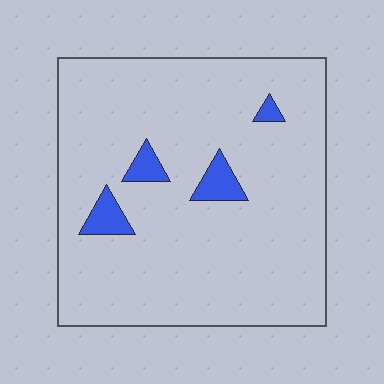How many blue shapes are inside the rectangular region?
4.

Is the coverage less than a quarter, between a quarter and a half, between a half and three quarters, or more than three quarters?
Less than a quarter.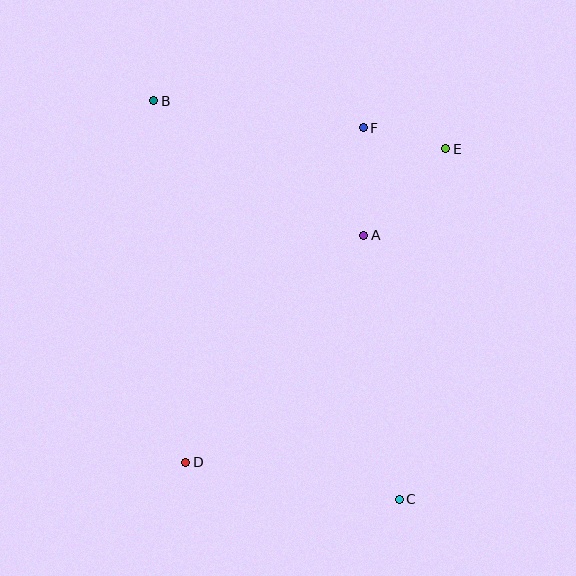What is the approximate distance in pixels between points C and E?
The distance between C and E is approximately 353 pixels.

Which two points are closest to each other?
Points E and F are closest to each other.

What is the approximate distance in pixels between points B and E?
The distance between B and E is approximately 296 pixels.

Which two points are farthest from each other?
Points B and C are farthest from each other.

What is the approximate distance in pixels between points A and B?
The distance between A and B is approximately 250 pixels.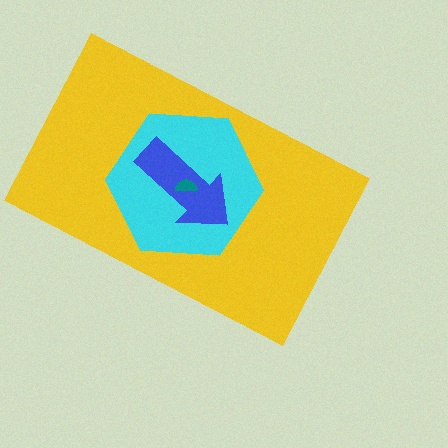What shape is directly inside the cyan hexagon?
The blue arrow.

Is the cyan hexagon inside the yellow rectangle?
Yes.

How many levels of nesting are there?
4.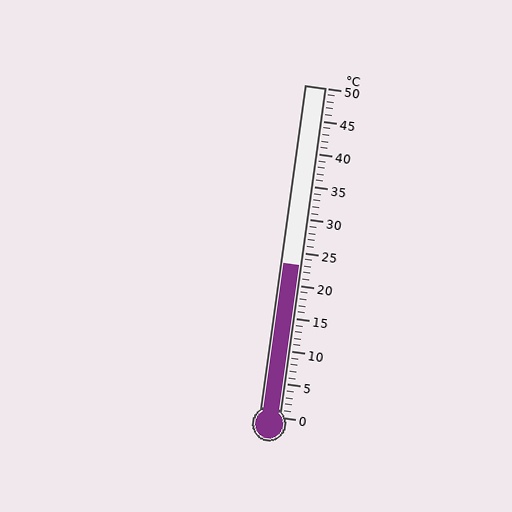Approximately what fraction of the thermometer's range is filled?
The thermometer is filled to approximately 45% of its range.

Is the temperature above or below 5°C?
The temperature is above 5°C.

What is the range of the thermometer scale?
The thermometer scale ranges from 0°C to 50°C.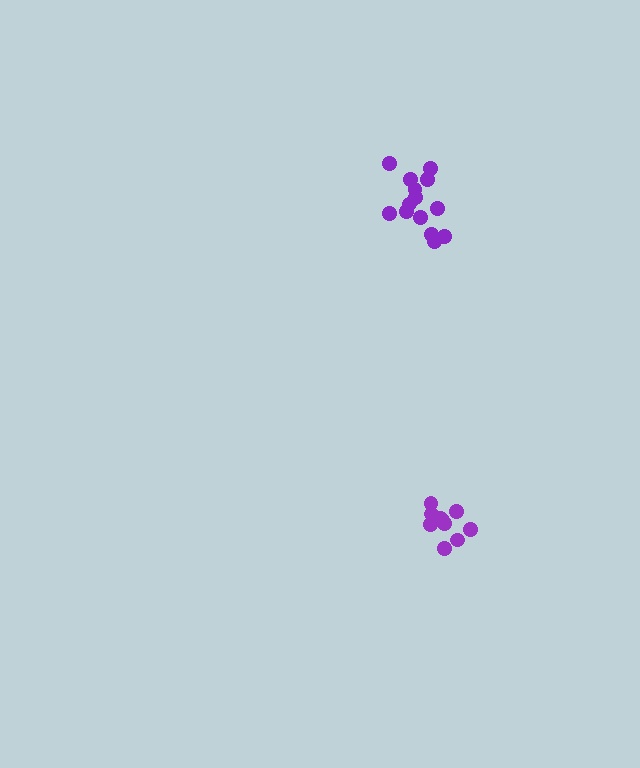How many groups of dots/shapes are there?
There are 2 groups.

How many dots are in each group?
Group 1: 11 dots, Group 2: 14 dots (25 total).